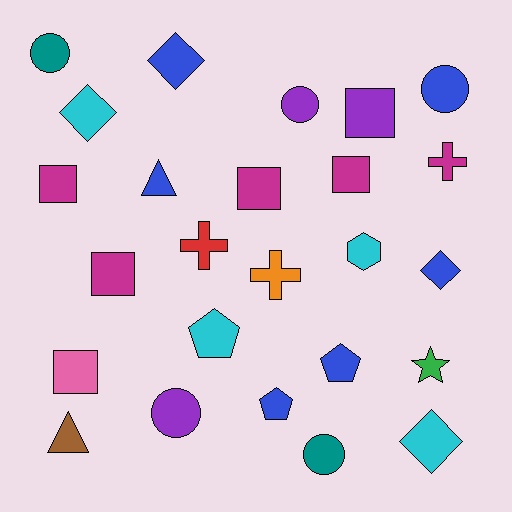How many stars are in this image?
There is 1 star.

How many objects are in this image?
There are 25 objects.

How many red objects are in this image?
There is 1 red object.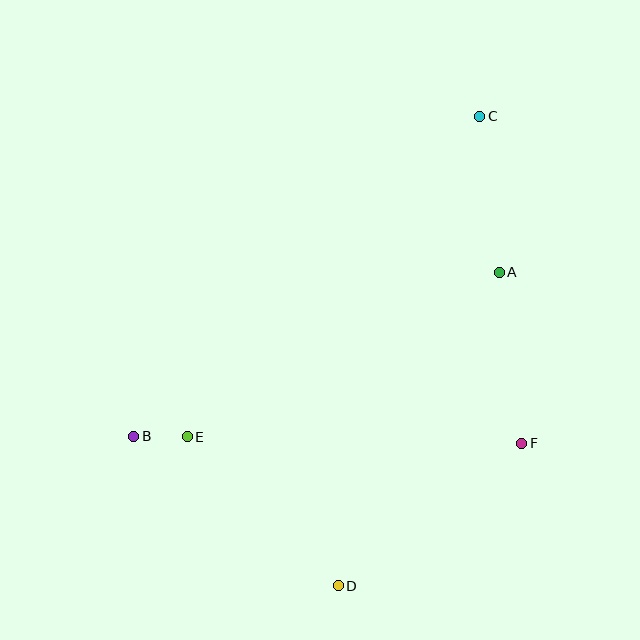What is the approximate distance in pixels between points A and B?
The distance between A and B is approximately 400 pixels.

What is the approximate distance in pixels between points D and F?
The distance between D and F is approximately 232 pixels.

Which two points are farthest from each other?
Points C and D are farthest from each other.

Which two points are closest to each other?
Points B and E are closest to each other.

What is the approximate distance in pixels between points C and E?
The distance between C and E is approximately 434 pixels.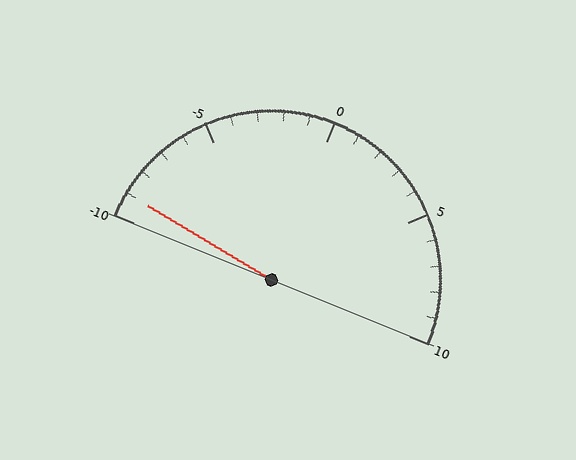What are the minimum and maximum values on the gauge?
The gauge ranges from -10 to 10.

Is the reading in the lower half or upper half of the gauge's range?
The reading is in the lower half of the range (-10 to 10).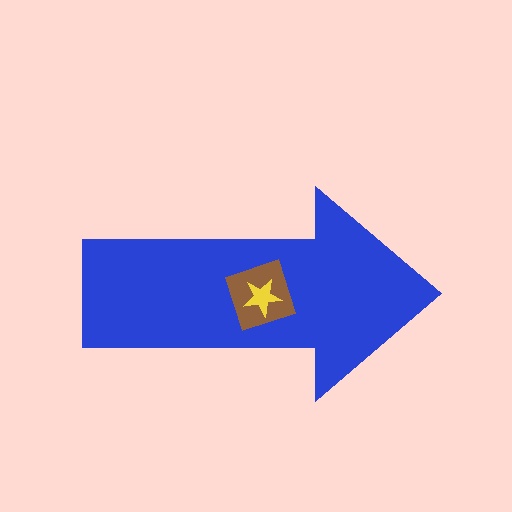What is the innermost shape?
The yellow star.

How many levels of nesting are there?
3.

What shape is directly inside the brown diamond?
The yellow star.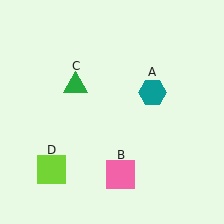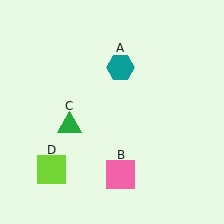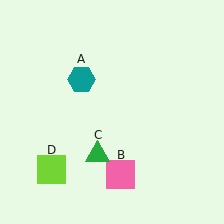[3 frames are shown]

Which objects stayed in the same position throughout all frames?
Pink square (object B) and lime square (object D) remained stationary.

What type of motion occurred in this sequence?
The teal hexagon (object A), green triangle (object C) rotated counterclockwise around the center of the scene.